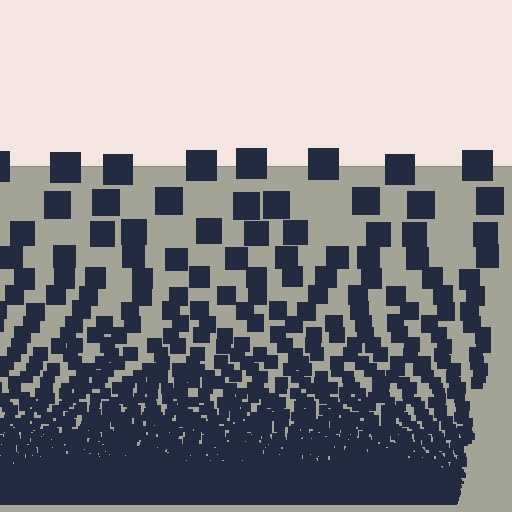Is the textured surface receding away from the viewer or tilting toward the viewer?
The surface appears to tilt toward the viewer. Texture elements get larger and sparser toward the top.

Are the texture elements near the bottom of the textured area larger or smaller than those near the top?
Smaller. The gradient is inverted — elements near the bottom are smaller and denser.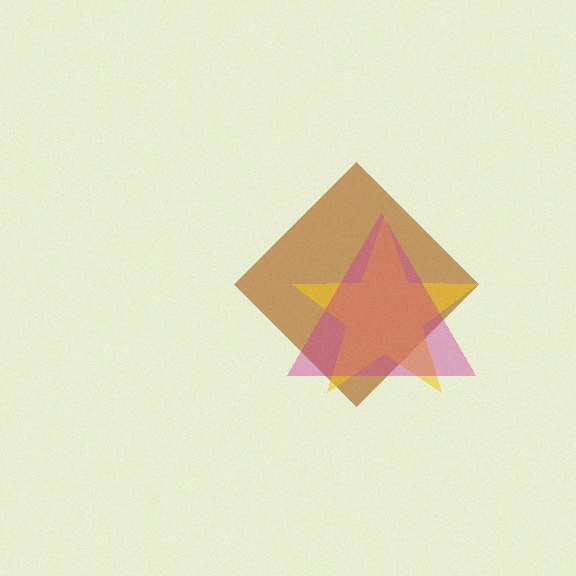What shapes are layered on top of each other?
The layered shapes are: a brown diamond, a yellow star, a magenta triangle.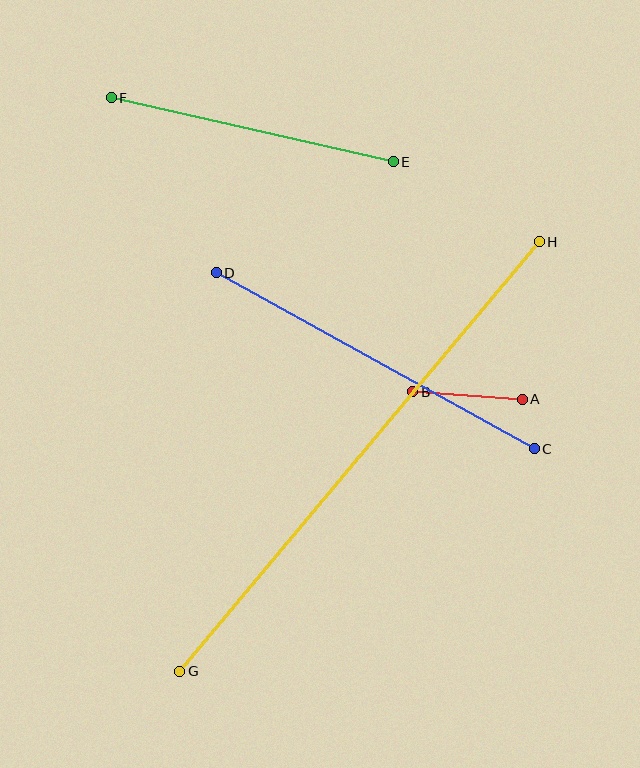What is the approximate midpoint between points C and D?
The midpoint is at approximately (375, 361) pixels.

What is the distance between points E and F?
The distance is approximately 290 pixels.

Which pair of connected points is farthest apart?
Points G and H are farthest apart.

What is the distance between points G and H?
The distance is approximately 560 pixels.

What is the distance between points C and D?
The distance is approximately 364 pixels.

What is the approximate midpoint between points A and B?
The midpoint is at approximately (467, 396) pixels.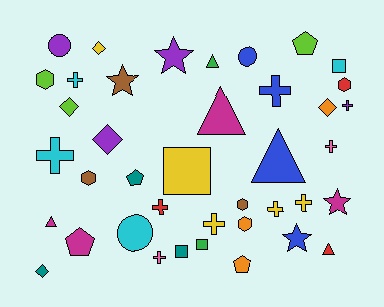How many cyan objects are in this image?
There are 4 cyan objects.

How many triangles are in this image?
There are 5 triangles.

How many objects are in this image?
There are 40 objects.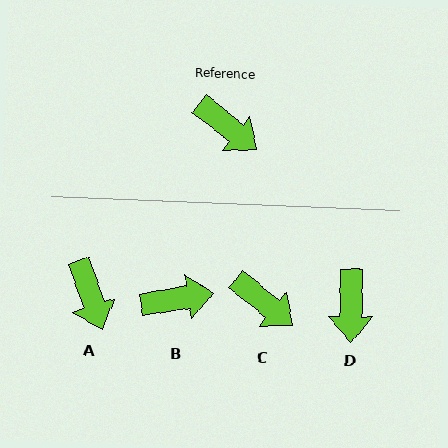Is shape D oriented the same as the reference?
No, it is off by about 51 degrees.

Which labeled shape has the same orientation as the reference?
C.